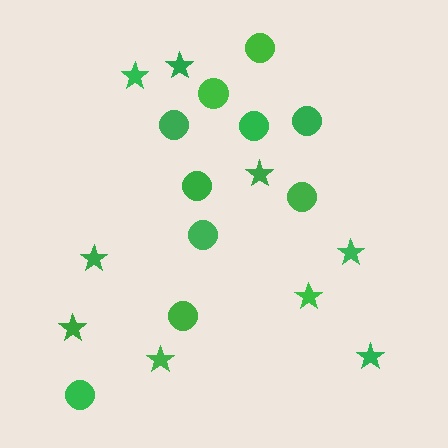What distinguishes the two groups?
There are 2 groups: one group of stars (9) and one group of circles (10).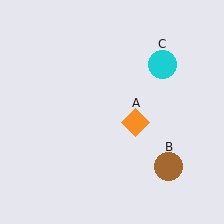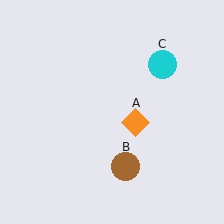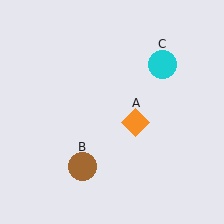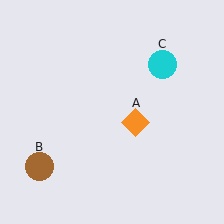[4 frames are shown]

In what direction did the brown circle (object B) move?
The brown circle (object B) moved left.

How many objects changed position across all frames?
1 object changed position: brown circle (object B).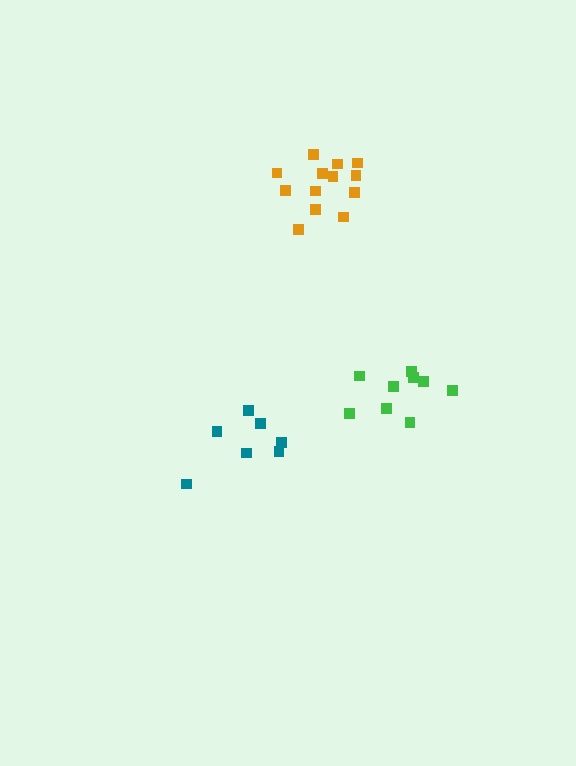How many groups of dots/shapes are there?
There are 3 groups.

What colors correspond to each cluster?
The clusters are colored: teal, orange, green.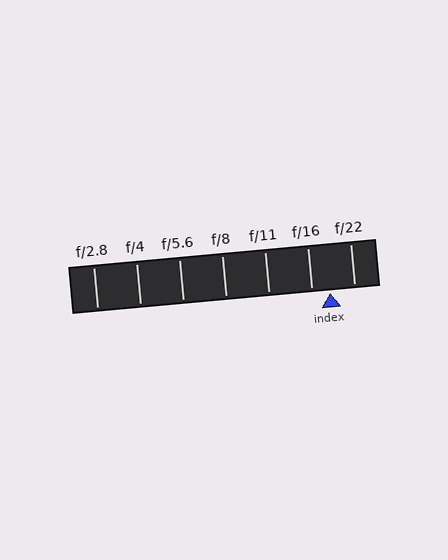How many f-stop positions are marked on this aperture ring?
There are 7 f-stop positions marked.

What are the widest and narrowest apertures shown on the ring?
The widest aperture shown is f/2.8 and the narrowest is f/22.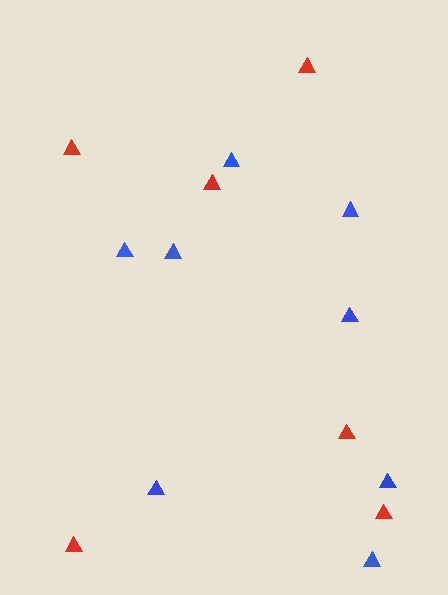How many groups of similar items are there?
There are 2 groups: one group of blue triangles (8) and one group of red triangles (6).